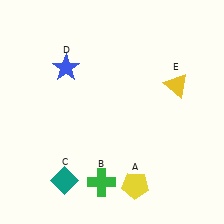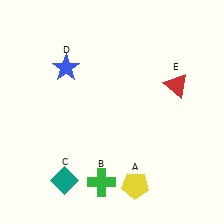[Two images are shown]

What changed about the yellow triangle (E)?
In Image 1, E is yellow. In Image 2, it changed to red.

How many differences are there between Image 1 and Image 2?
There is 1 difference between the two images.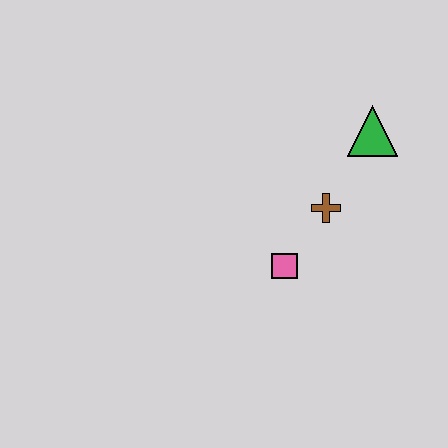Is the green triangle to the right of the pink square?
Yes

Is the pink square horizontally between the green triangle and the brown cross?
No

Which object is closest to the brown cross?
The pink square is closest to the brown cross.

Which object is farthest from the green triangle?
The pink square is farthest from the green triangle.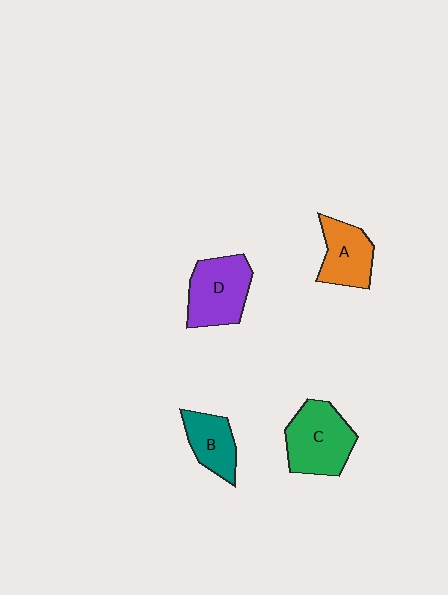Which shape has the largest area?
Shape C (green).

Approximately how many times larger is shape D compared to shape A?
Approximately 1.3 times.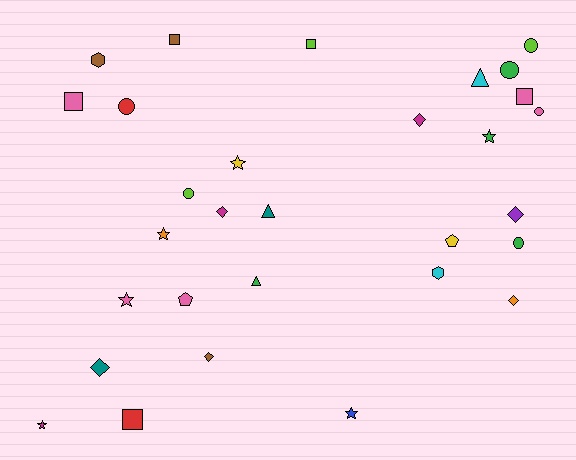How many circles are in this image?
There are 6 circles.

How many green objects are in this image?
There are 4 green objects.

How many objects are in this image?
There are 30 objects.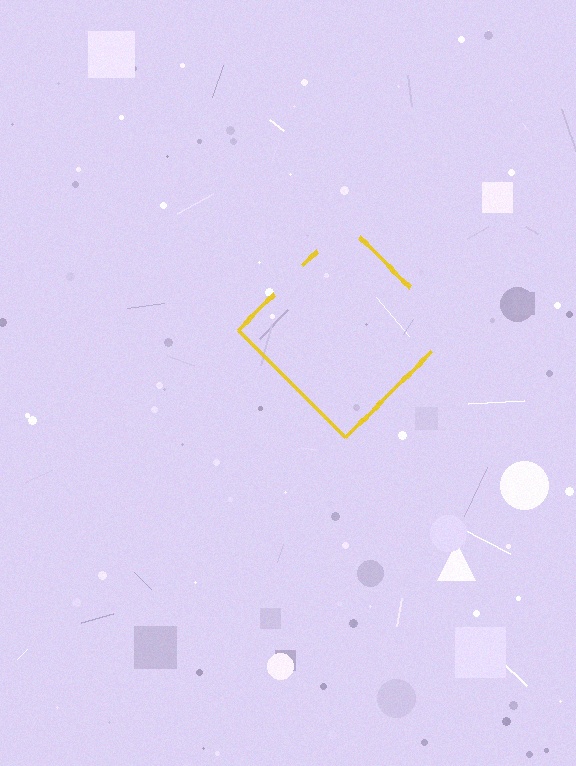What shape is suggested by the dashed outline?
The dashed outline suggests a diamond.